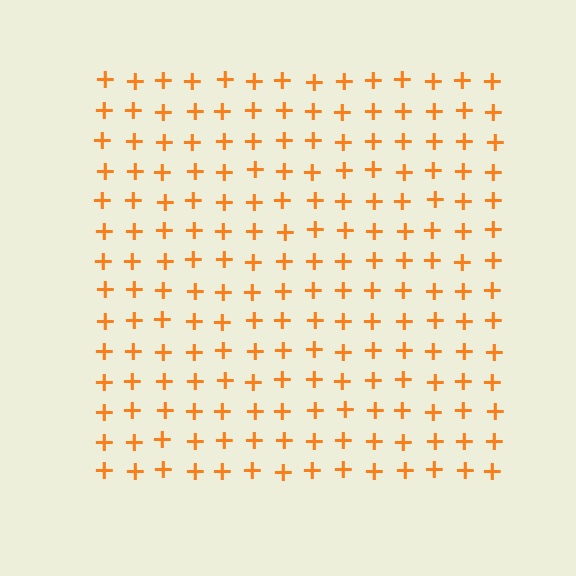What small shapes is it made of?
It is made of small plus signs.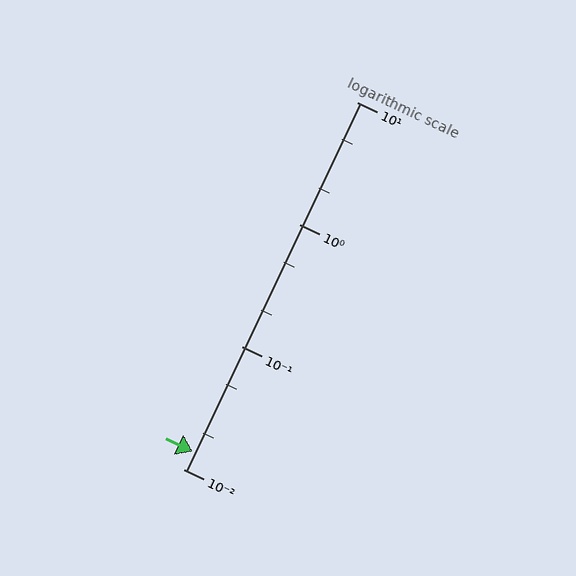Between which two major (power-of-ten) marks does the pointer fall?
The pointer is between 0.01 and 0.1.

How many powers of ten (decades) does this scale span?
The scale spans 3 decades, from 0.01 to 10.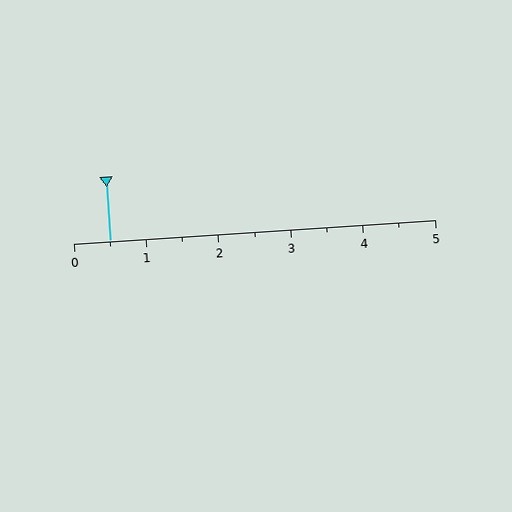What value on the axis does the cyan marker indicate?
The marker indicates approximately 0.5.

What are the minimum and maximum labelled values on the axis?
The axis runs from 0 to 5.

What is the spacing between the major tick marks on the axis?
The major ticks are spaced 1 apart.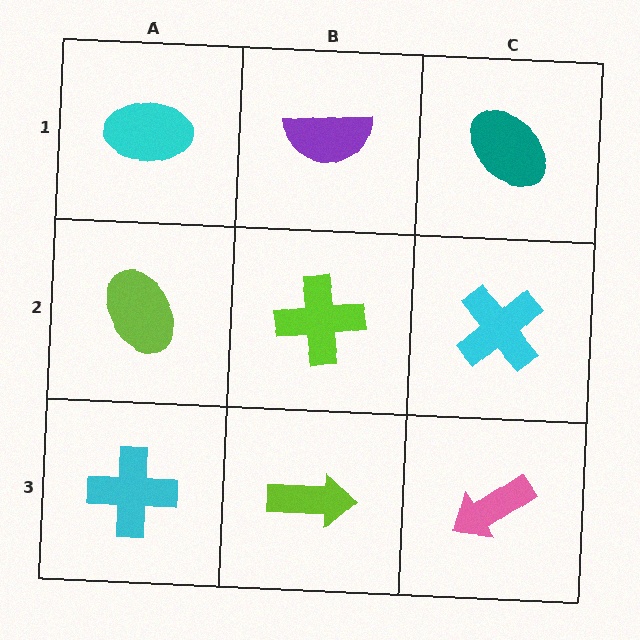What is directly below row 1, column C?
A cyan cross.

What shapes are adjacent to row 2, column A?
A cyan ellipse (row 1, column A), a cyan cross (row 3, column A), a lime cross (row 2, column B).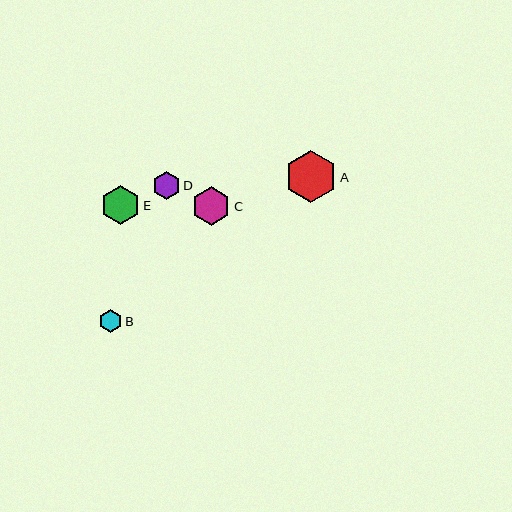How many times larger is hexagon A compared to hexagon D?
Hexagon A is approximately 1.9 times the size of hexagon D.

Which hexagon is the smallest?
Hexagon B is the smallest with a size of approximately 22 pixels.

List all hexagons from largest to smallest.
From largest to smallest: A, E, C, D, B.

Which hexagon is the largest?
Hexagon A is the largest with a size of approximately 52 pixels.